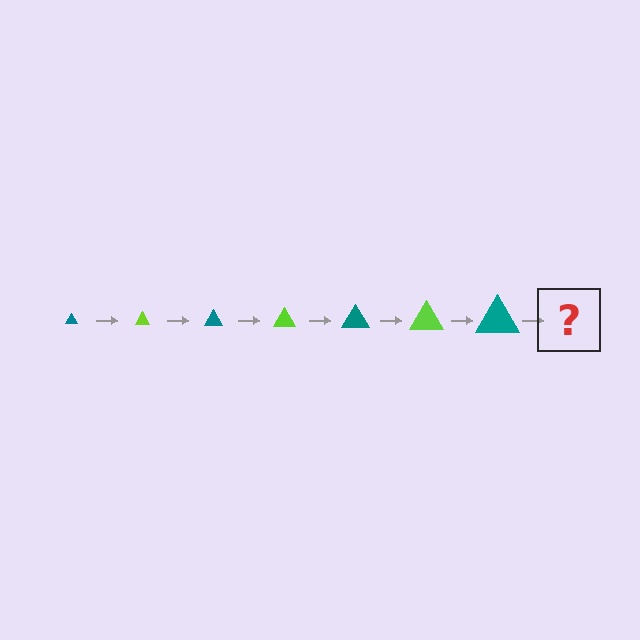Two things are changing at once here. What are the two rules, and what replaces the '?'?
The two rules are that the triangle grows larger each step and the color cycles through teal and lime. The '?' should be a lime triangle, larger than the previous one.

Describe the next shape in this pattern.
It should be a lime triangle, larger than the previous one.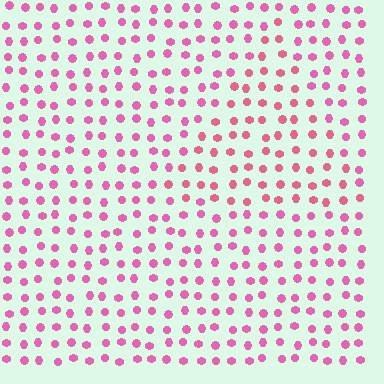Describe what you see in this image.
The image is filled with small pink elements in a uniform arrangement. A triangle-shaped region is visible where the elements are tinted to a slightly different hue, forming a subtle color boundary.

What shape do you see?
I see a triangle.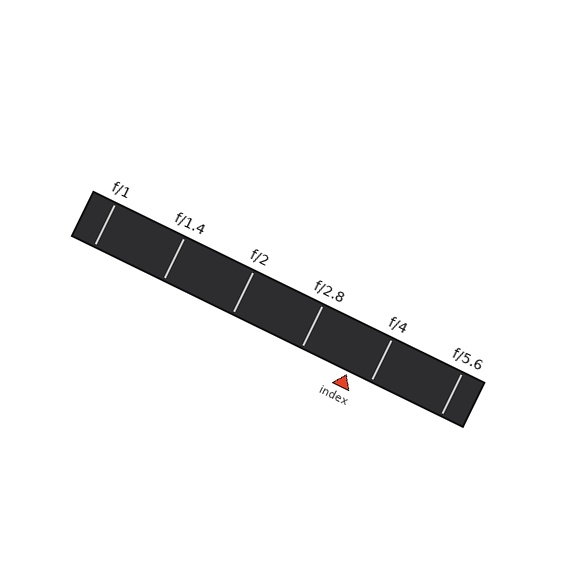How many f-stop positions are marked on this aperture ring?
There are 6 f-stop positions marked.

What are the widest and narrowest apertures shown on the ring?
The widest aperture shown is f/1 and the narrowest is f/5.6.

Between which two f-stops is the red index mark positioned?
The index mark is between f/2.8 and f/4.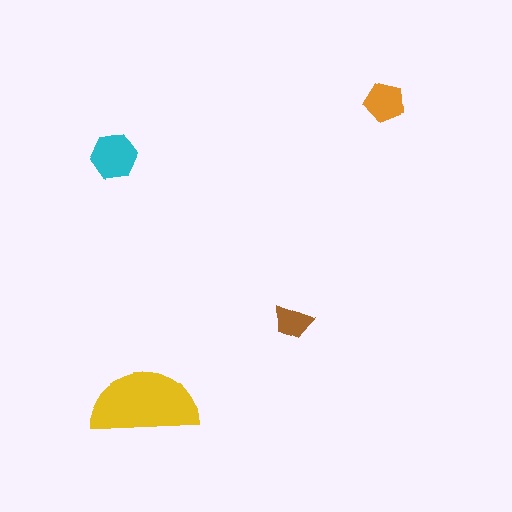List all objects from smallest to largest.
The brown trapezoid, the orange pentagon, the cyan hexagon, the yellow semicircle.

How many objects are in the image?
There are 4 objects in the image.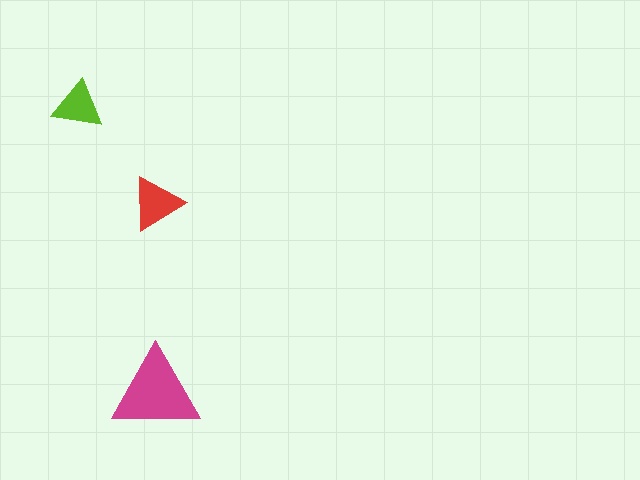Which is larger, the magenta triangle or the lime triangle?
The magenta one.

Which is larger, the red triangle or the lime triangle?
The red one.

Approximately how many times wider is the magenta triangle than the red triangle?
About 1.5 times wider.